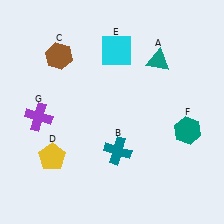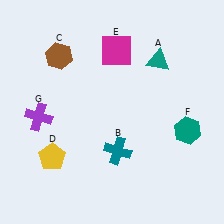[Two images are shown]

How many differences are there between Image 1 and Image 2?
There is 1 difference between the two images.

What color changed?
The square (E) changed from cyan in Image 1 to magenta in Image 2.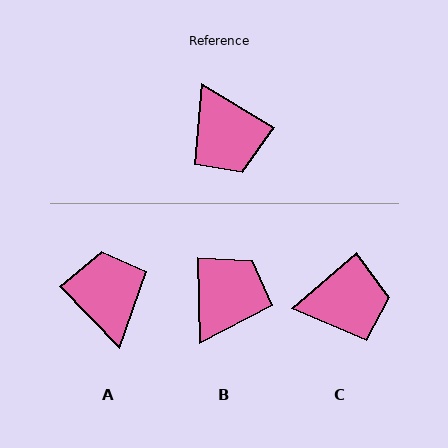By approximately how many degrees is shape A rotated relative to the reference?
Approximately 166 degrees counter-clockwise.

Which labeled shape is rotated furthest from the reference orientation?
A, about 166 degrees away.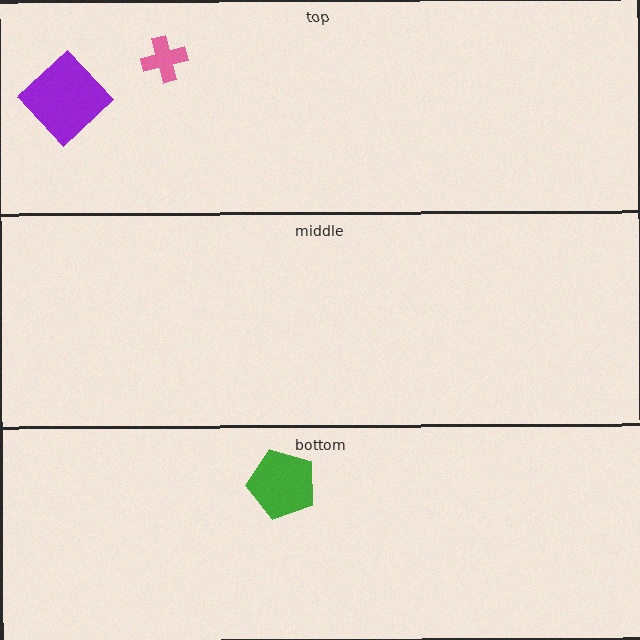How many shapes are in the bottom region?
1.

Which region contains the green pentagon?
The bottom region.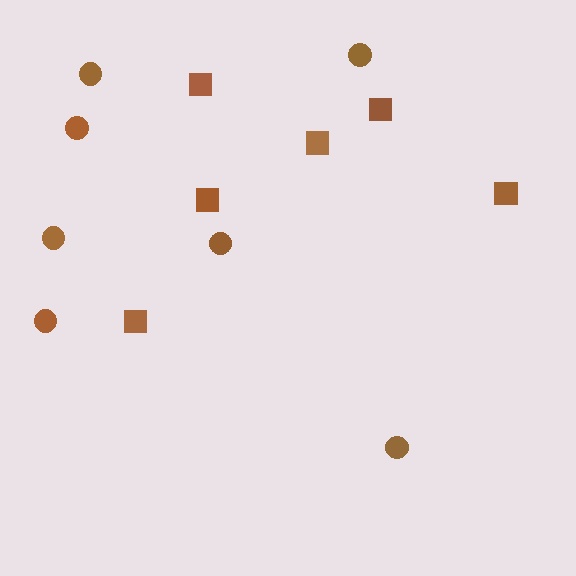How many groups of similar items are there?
There are 2 groups: one group of squares (6) and one group of circles (7).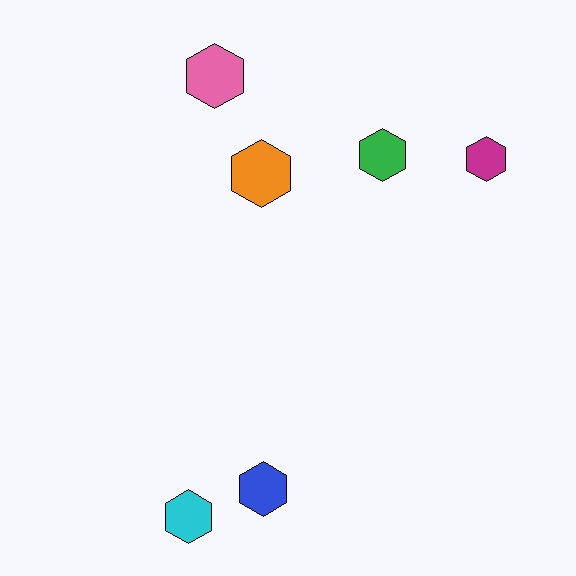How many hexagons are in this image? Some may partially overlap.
There are 6 hexagons.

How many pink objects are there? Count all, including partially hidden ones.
There is 1 pink object.